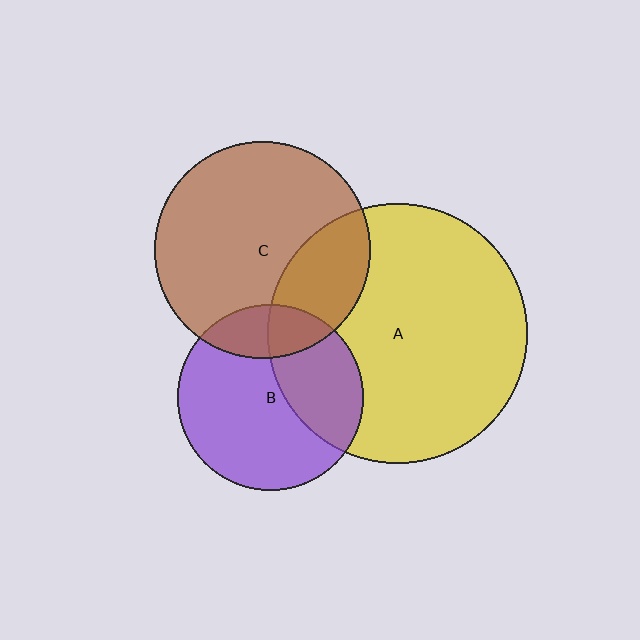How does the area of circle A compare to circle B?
Approximately 2.0 times.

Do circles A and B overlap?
Yes.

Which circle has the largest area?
Circle A (yellow).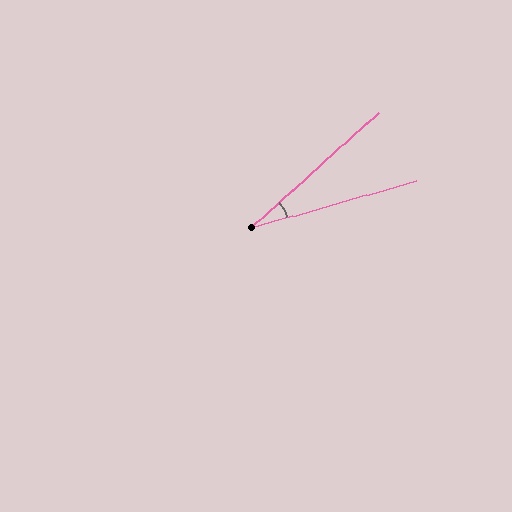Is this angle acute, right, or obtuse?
It is acute.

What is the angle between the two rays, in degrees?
Approximately 26 degrees.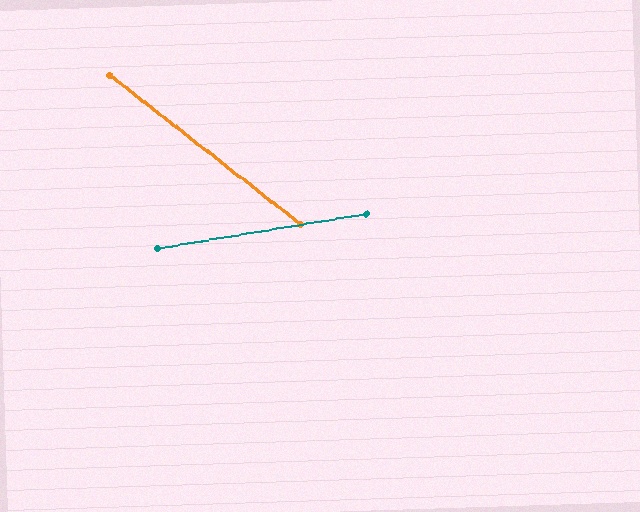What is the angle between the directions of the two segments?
Approximately 48 degrees.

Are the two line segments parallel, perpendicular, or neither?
Neither parallel nor perpendicular — they differ by about 48°.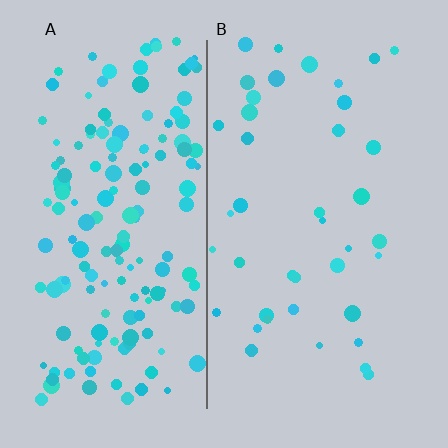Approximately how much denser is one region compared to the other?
Approximately 4.0× — region A over region B.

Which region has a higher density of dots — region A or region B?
A (the left).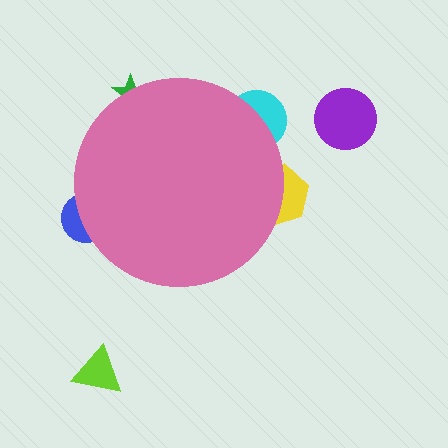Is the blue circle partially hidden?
Yes, the blue circle is partially hidden behind the pink circle.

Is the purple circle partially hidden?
No, the purple circle is fully visible.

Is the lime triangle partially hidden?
No, the lime triangle is fully visible.